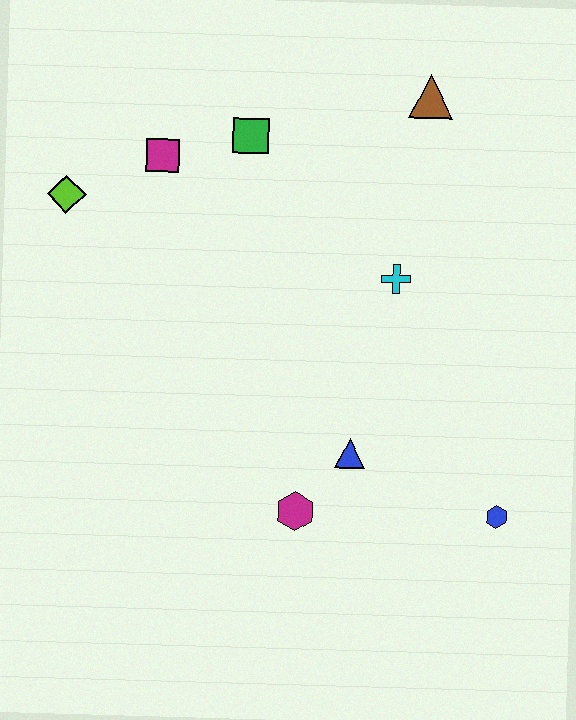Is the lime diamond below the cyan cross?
No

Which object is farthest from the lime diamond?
The blue hexagon is farthest from the lime diamond.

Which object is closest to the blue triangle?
The magenta hexagon is closest to the blue triangle.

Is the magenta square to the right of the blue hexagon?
No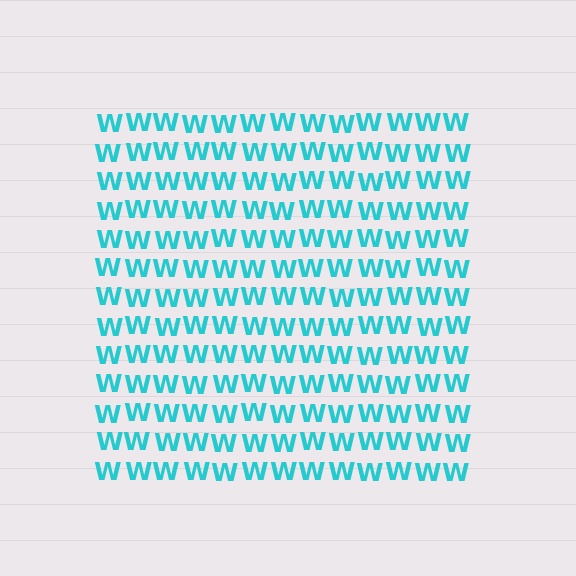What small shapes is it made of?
It is made of small letter W's.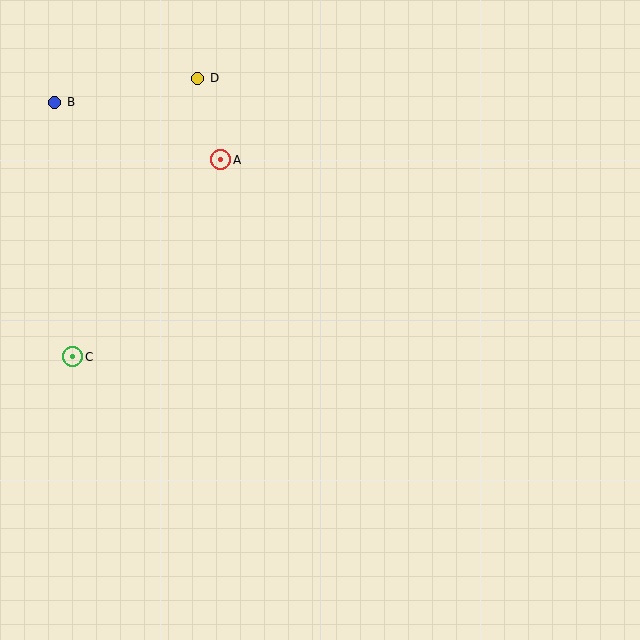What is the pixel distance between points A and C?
The distance between A and C is 246 pixels.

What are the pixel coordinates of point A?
Point A is at (221, 160).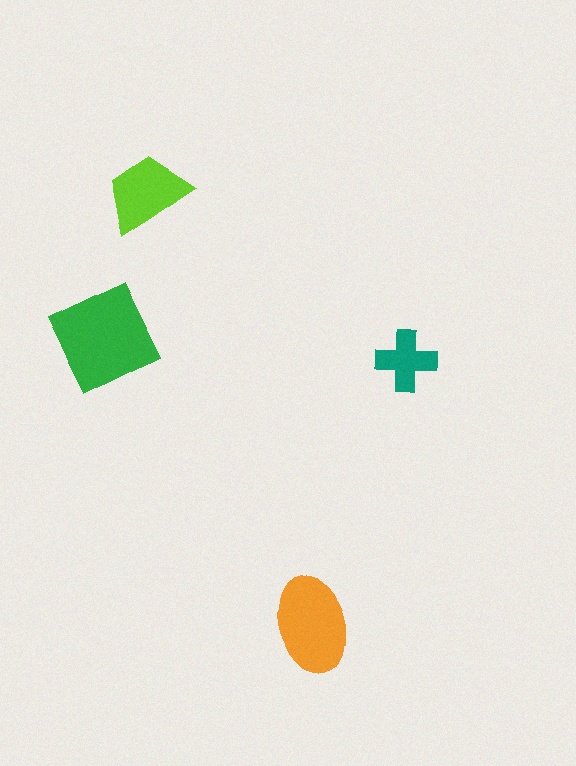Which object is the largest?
The green square.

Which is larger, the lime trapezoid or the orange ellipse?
The orange ellipse.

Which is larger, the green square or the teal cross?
The green square.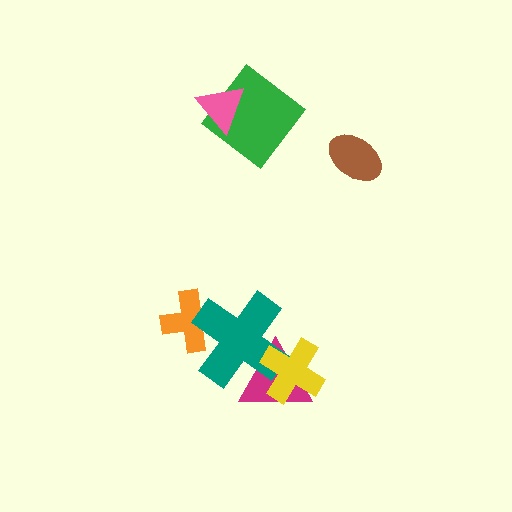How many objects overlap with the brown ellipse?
0 objects overlap with the brown ellipse.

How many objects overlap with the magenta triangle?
2 objects overlap with the magenta triangle.